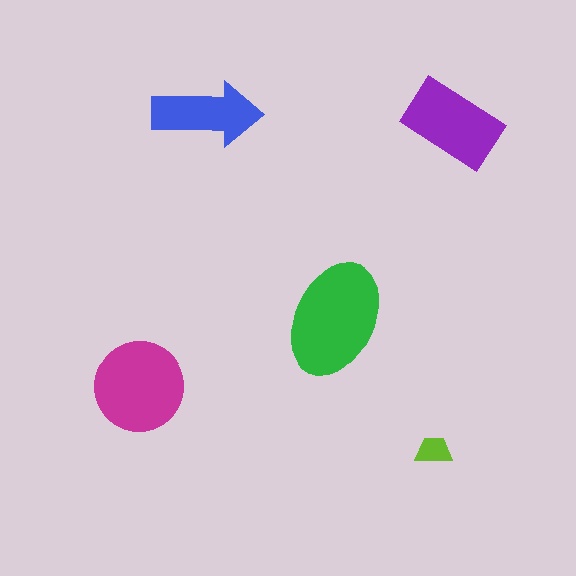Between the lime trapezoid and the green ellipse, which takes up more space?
The green ellipse.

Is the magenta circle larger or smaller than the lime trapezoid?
Larger.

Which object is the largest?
The green ellipse.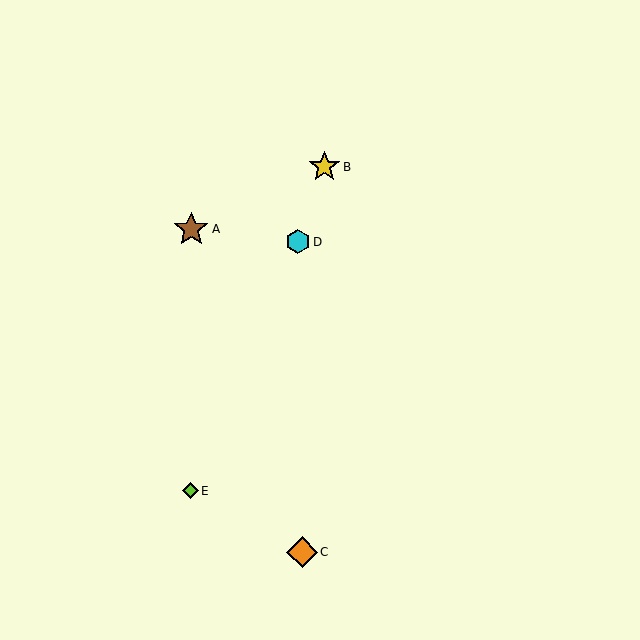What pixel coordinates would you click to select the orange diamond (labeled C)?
Click at (302, 552) to select the orange diamond C.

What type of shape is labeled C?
Shape C is an orange diamond.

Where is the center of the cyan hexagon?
The center of the cyan hexagon is at (298, 242).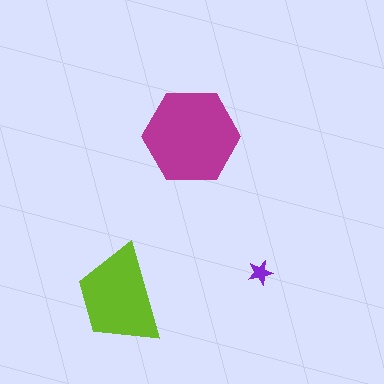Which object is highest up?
The magenta hexagon is topmost.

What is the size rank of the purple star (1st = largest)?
3rd.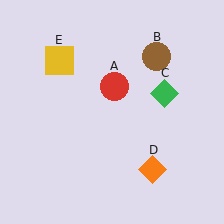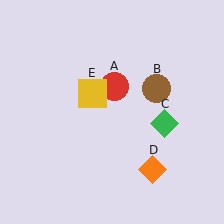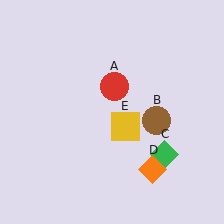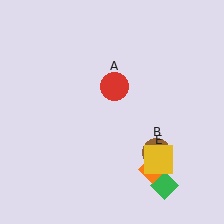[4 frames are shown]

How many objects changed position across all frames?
3 objects changed position: brown circle (object B), green diamond (object C), yellow square (object E).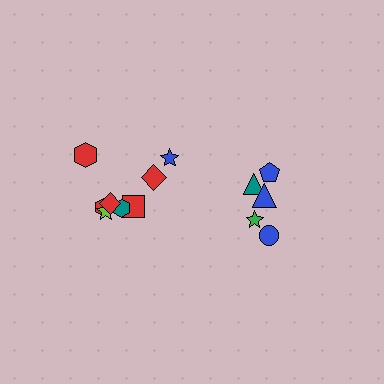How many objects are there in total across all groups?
There are 13 objects.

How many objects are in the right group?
There are 5 objects.